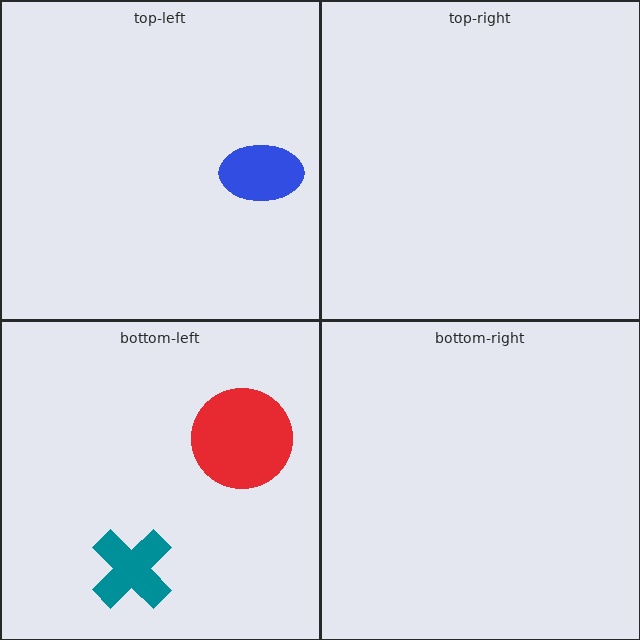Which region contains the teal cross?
The bottom-left region.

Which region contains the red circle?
The bottom-left region.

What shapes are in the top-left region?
The blue ellipse.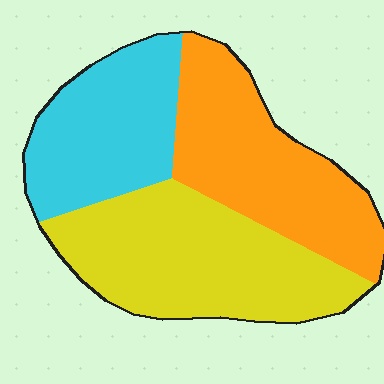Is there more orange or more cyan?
Orange.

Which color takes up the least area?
Cyan, at roughly 25%.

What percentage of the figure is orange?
Orange covers around 35% of the figure.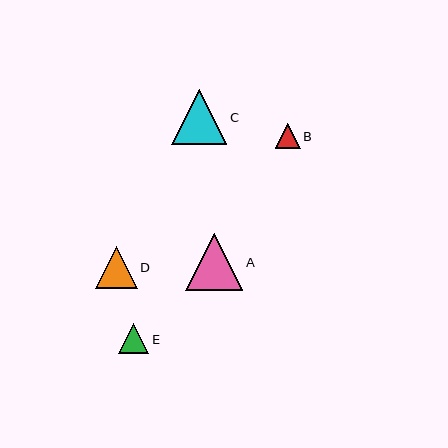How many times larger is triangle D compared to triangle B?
Triangle D is approximately 1.7 times the size of triangle B.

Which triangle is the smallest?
Triangle B is the smallest with a size of approximately 25 pixels.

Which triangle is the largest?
Triangle A is the largest with a size of approximately 57 pixels.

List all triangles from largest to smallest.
From largest to smallest: A, C, D, E, B.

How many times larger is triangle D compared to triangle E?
Triangle D is approximately 1.4 times the size of triangle E.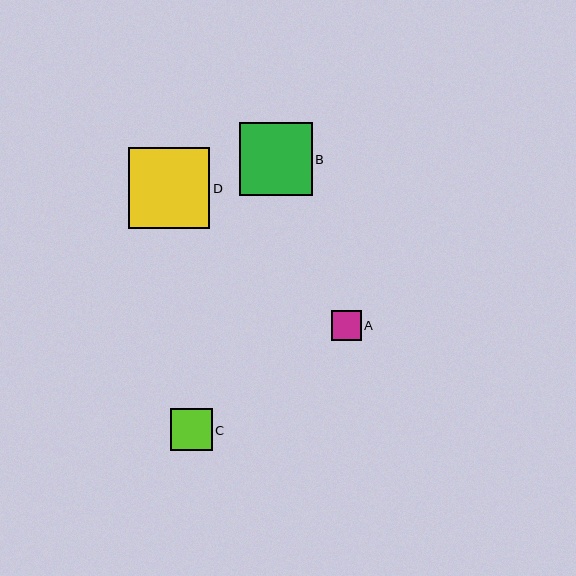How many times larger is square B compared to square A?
Square B is approximately 2.5 times the size of square A.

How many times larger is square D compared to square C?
Square D is approximately 1.9 times the size of square C.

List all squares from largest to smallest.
From largest to smallest: D, B, C, A.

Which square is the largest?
Square D is the largest with a size of approximately 81 pixels.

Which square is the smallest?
Square A is the smallest with a size of approximately 30 pixels.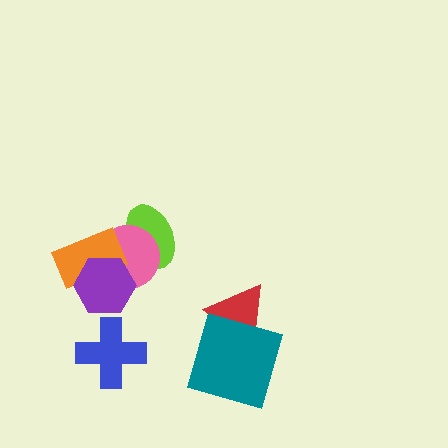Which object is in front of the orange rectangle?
The purple hexagon is in front of the orange rectangle.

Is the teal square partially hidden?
No, no other shape covers it.